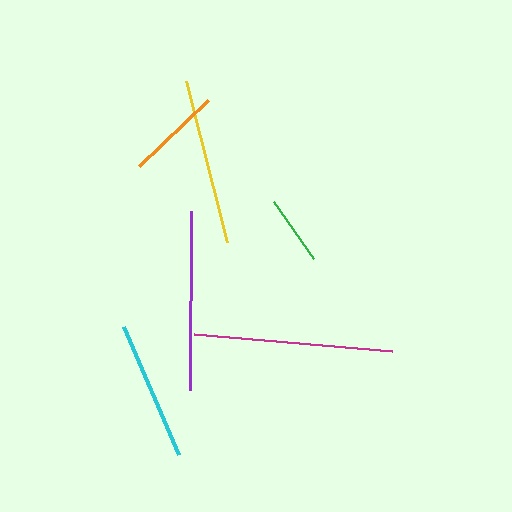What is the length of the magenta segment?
The magenta segment is approximately 198 pixels long.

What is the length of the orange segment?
The orange segment is approximately 95 pixels long.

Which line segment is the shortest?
The green line is the shortest at approximately 70 pixels.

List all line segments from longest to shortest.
From longest to shortest: magenta, purple, yellow, cyan, orange, green.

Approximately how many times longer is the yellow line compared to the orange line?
The yellow line is approximately 1.7 times the length of the orange line.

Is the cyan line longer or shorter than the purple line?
The purple line is longer than the cyan line.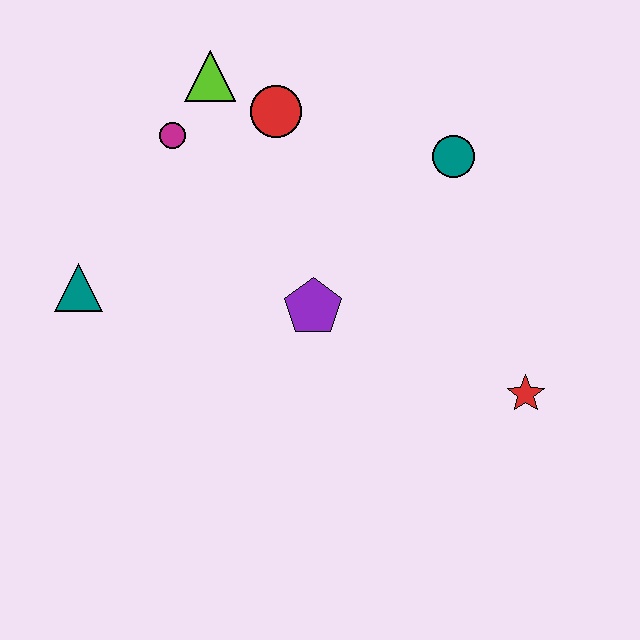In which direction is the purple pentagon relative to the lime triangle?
The purple pentagon is below the lime triangle.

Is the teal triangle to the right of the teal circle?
No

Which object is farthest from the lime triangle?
The red star is farthest from the lime triangle.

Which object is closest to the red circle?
The lime triangle is closest to the red circle.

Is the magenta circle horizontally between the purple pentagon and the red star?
No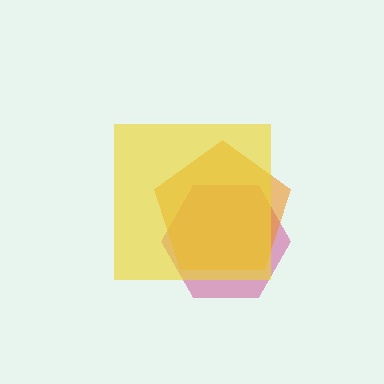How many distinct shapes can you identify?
There are 3 distinct shapes: a magenta hexagon, an orange pentagon, a yellow square.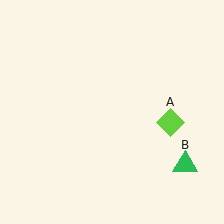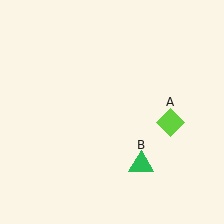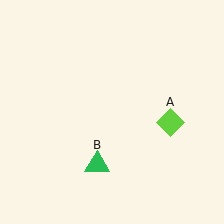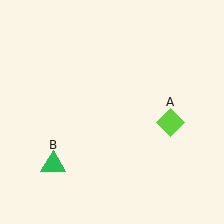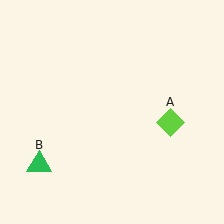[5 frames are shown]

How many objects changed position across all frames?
1 object changed position: green triangle (object B).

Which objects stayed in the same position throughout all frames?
Lime diamond (object A) remained stationary.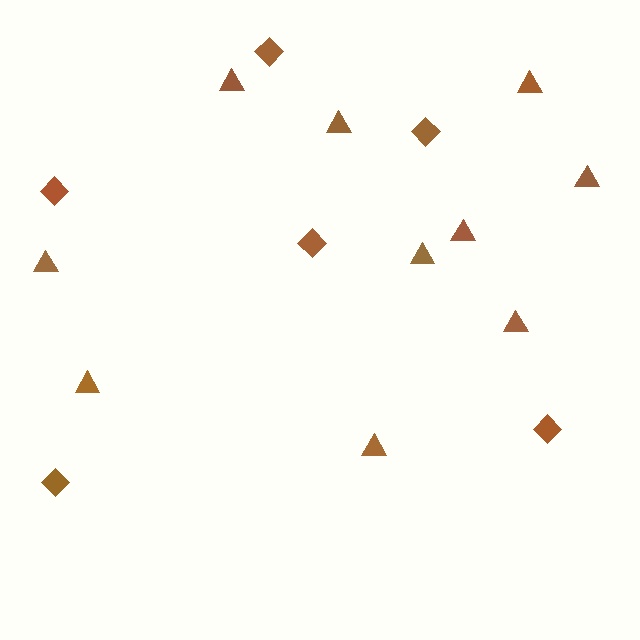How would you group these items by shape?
There are 2 groups: one group of diamonds (6) and one group of triangles (10).